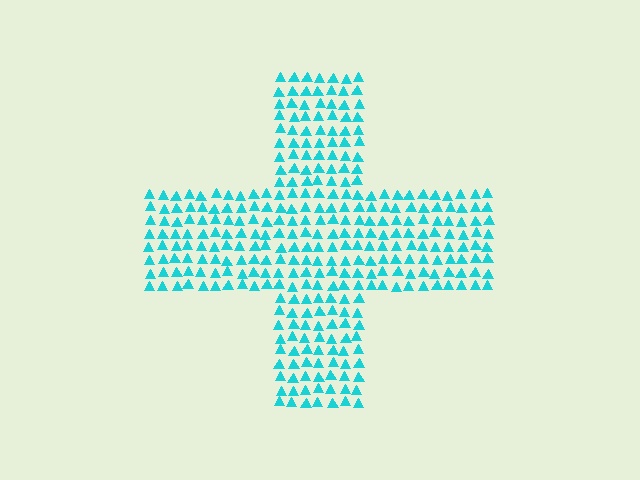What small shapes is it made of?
It is made of small triangles.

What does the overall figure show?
The overall figure shows a cross.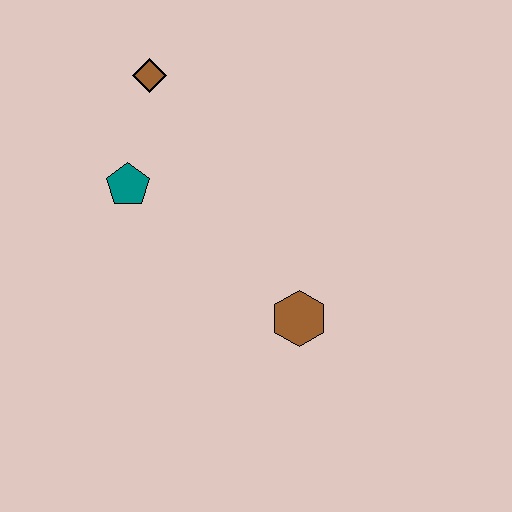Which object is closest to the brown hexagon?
The teal pentagon is closest to the brown hexagon.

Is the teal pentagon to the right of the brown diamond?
No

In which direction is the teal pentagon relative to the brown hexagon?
The teal pentagon is to the left of the brown hexagon.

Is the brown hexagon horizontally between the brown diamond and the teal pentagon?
No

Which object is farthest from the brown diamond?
The brown hexagon is farthest from the brown diamond.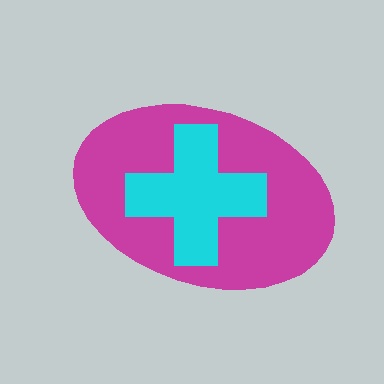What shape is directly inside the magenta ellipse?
The cyan cross.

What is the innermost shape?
The cyan cross.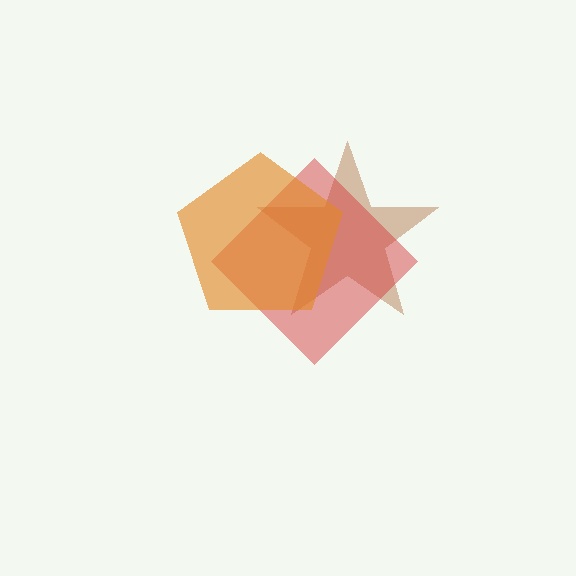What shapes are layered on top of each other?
The layered shapes are: a brown star, a red diamond, an orange pentagon.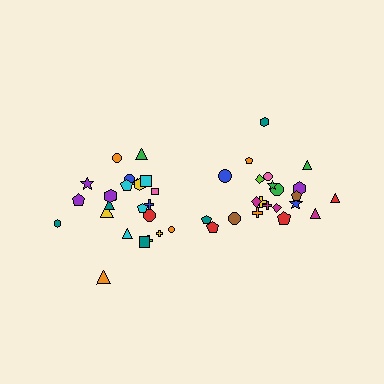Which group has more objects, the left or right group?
The left group.